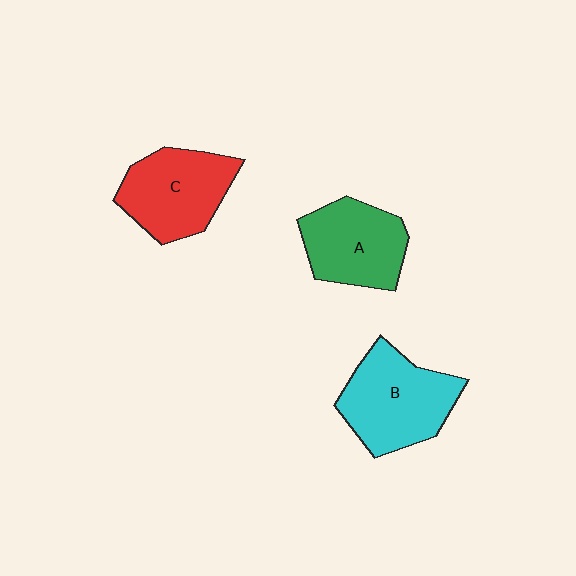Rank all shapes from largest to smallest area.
From largest to smallest: B (cyan), C (red), A (green).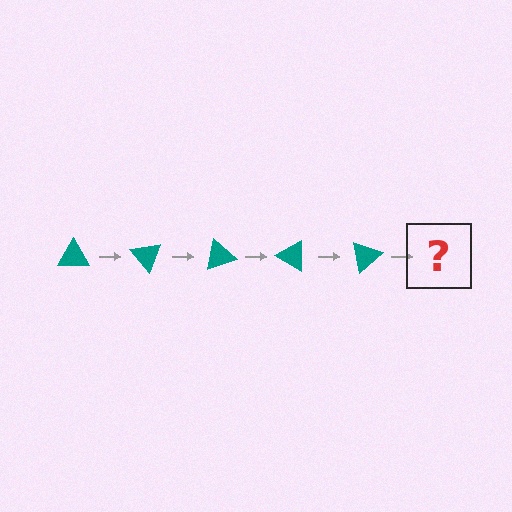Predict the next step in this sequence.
The next step is a teal triangle rotated 250 degrees.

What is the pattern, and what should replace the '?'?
The pattern is that the triangle rotates 50 degrees each step. The '?' should be a teal triangle rotated 250 degrees.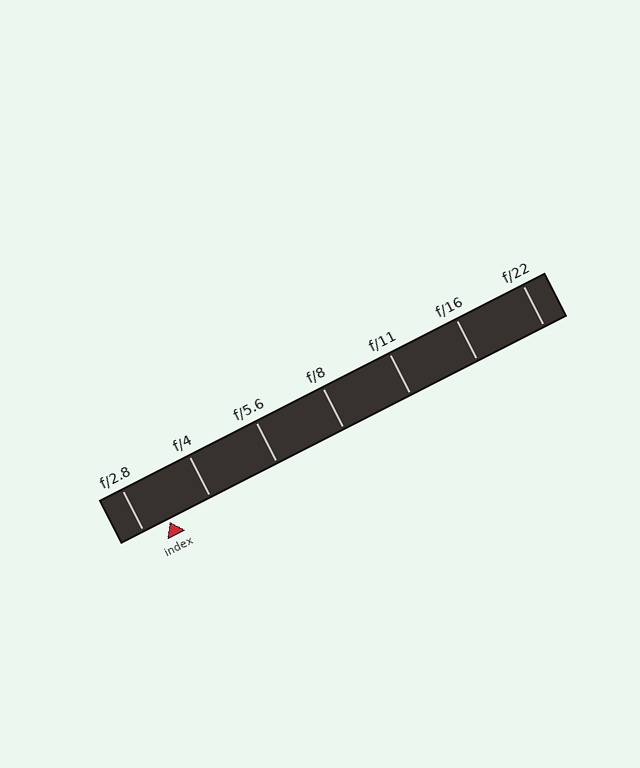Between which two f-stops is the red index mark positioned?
The index mark is between f/2.8 and f/4.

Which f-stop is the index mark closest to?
The index mark is closest to f/2.8.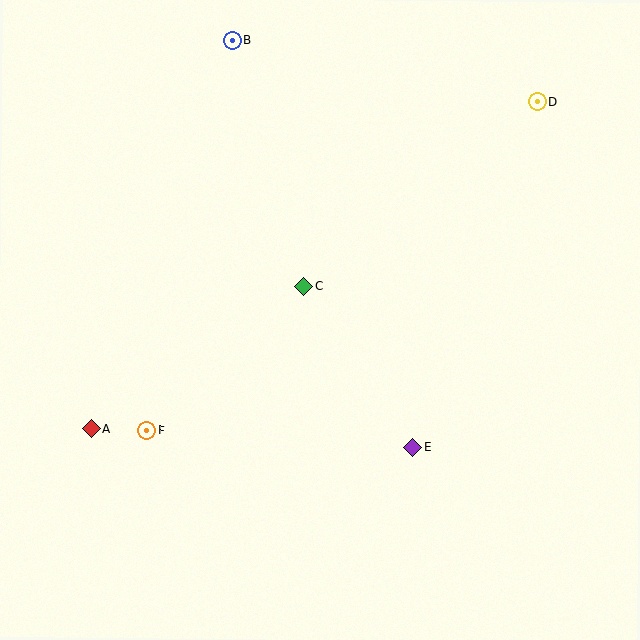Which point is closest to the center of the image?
Point C at (304, 286) is closest to the center.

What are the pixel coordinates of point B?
Point B is at (232, 40).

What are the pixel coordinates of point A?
Point A is at (91, 429).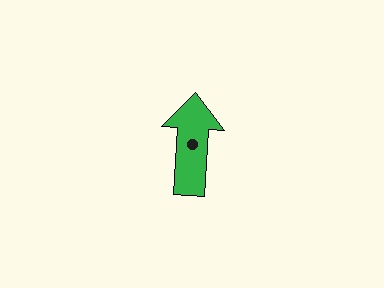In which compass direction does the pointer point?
North.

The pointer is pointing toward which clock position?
Roughly 12 o'clock.